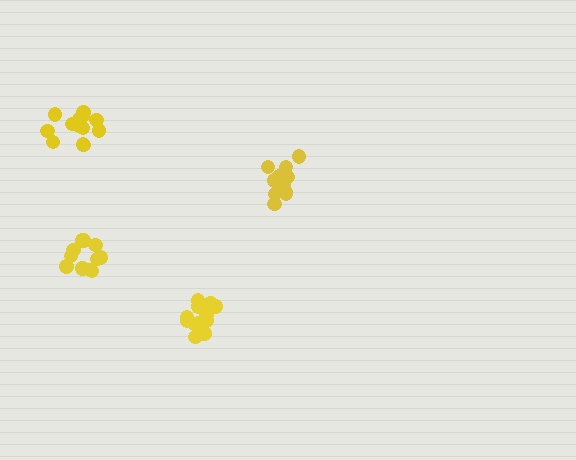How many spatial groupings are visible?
There are 4 spatial groupings.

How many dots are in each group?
Group 1: 13 dots, Group 2: 12 dots, Group 3: 13 dots, Group 4: 11 dots (49 total).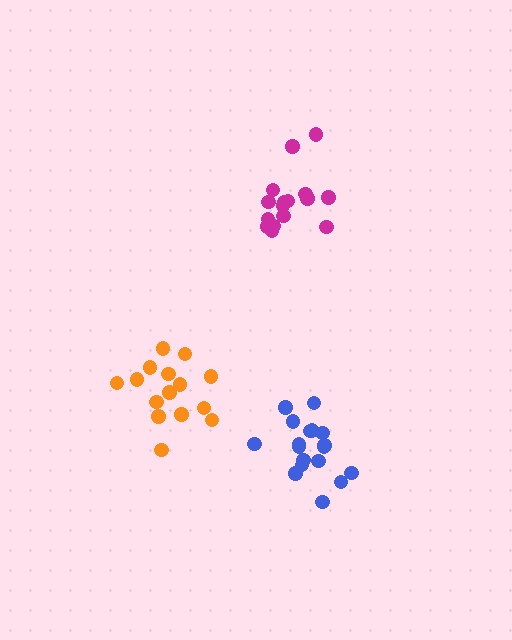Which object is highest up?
The magenta cluster is topmost.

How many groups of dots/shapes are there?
There are 3 groups.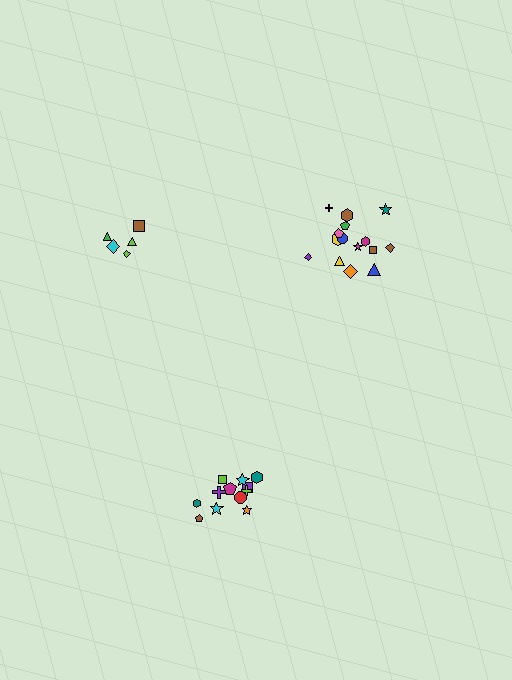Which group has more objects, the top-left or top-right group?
The top-right group.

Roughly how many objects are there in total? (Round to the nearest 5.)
Roughly 30 objects in total.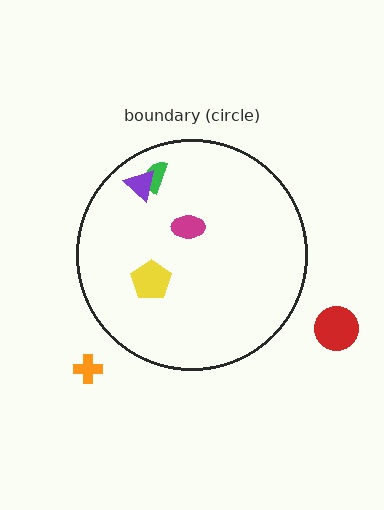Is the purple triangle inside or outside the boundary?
Inside.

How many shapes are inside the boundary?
4 inside, 2 outside.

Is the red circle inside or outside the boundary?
Outside.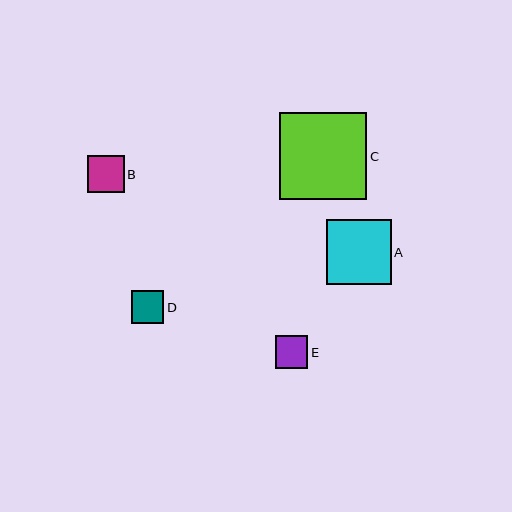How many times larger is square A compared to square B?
Square A is approximately 1.7 times the size of square B.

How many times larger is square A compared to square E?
Square A is approximately 2.0 times the size of square E.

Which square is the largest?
Square C is the largest with a size of approximately 87 pixels.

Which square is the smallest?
Square E is the smallest with a size of approximately 33 pixels.